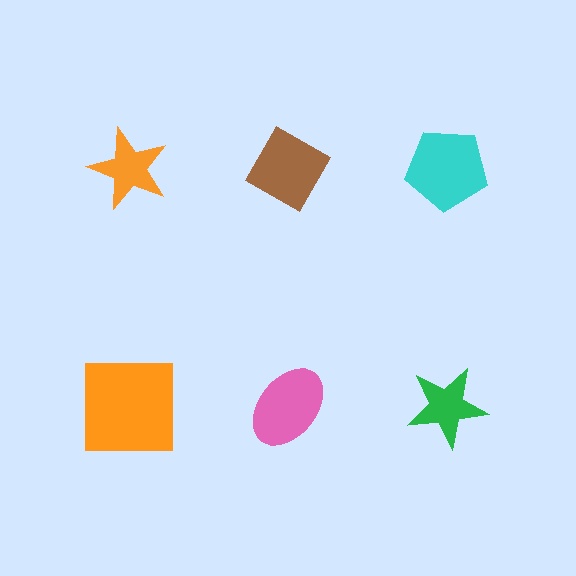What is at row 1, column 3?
A cyan pentagon.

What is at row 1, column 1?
An orange star.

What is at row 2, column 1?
An orange square.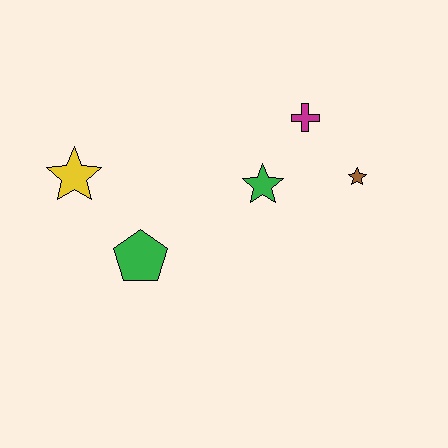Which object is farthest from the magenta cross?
The yellow star is farthest from the magenta cross.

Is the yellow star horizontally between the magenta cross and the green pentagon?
No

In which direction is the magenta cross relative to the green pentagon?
The magenta cross is to the right of the green pentagon.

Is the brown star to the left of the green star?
No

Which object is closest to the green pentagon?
The yellow star is closest to the green pentagon.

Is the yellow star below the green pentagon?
No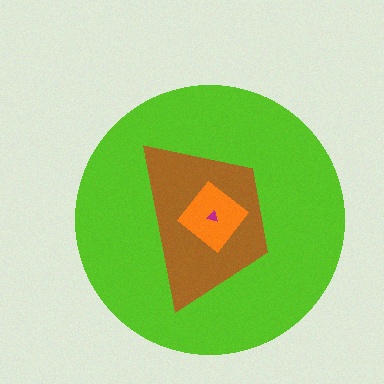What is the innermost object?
The magenta triangle.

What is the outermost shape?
The lime circle.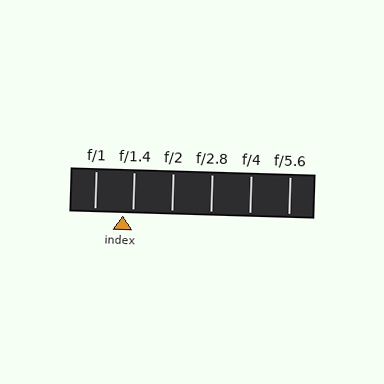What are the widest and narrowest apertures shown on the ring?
The widest aperture shown is f/1 and the narrowest is f/5.6.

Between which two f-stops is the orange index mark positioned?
The index mark is between f/1 and f/1.4.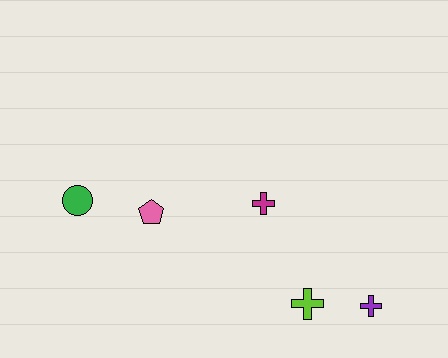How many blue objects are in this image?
There are no blue objects.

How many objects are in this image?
There are 5 objects.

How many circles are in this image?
There is 1 circle.